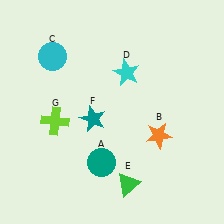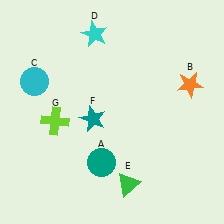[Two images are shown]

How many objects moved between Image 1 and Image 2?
3 objects moved between the two images.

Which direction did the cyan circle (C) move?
The cyan circle (C) moved down.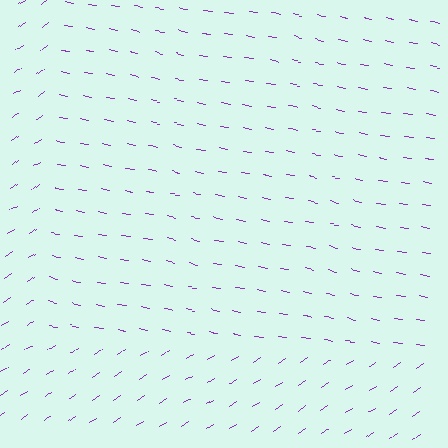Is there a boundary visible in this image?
Yes, there is a texture boundary formed by a change in line orientation.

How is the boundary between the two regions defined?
The boundary is defined purely by a change in line orientation (approximately 45 degrees difference). All lines are the same color and thickness.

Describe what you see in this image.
The image is filled with small purple line segments. A rectangle region in the image has lines oriented differently from the surrounding lines, creating a visible texture boundary.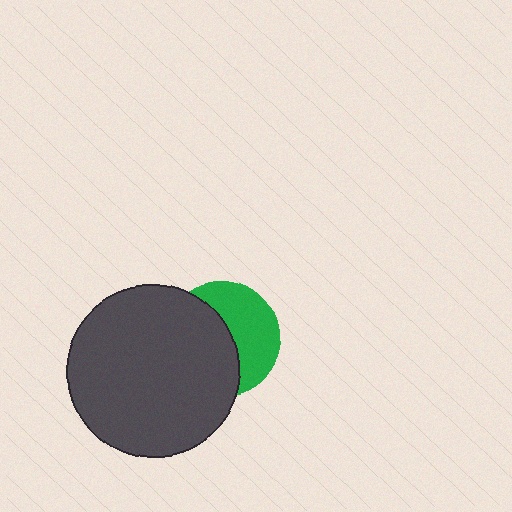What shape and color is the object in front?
The object in front is a dark gray circle.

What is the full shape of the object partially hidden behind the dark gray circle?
The partially hidden object is a green circle.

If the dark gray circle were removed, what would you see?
You would see the complete green circle.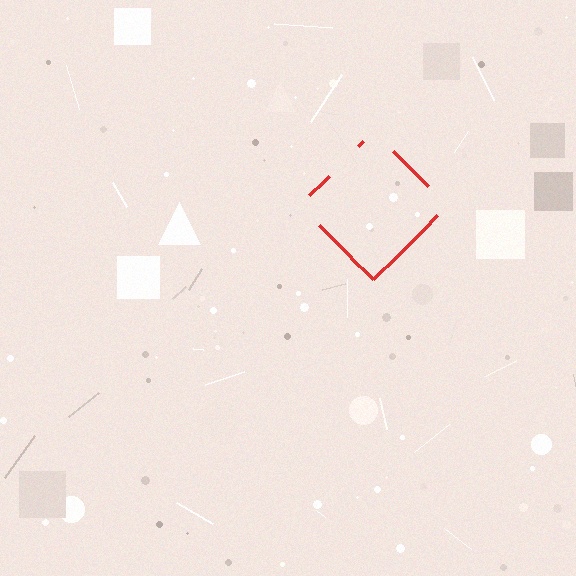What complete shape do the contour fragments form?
The contour fragments form a diamond.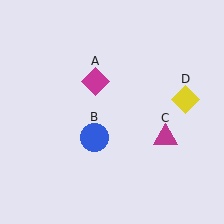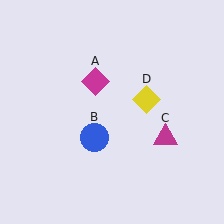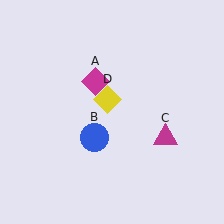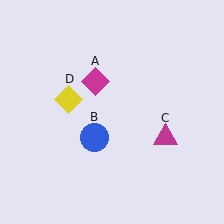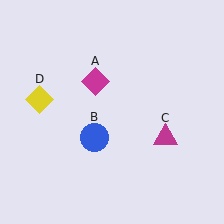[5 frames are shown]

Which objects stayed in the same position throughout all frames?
Magenta diamond (object A) and blue circle (object B) and magenta triangle (object C) remained stationary.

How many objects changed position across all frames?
1 object changed position: yellow diamond (object D).